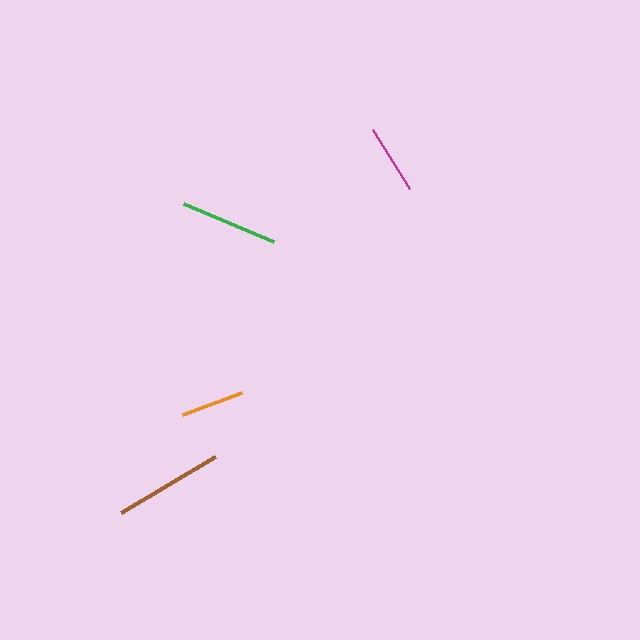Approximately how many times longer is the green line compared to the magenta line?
The green line is approximately 1.4 times the length of the magenta line.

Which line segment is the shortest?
The orange line is the shortest at approximately 62 pixels.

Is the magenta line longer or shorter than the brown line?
The brown line is longer than the magenta line.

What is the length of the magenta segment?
The magenta segment is approximately 70 pixels long.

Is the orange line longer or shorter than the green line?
The green line is longer than the orange line.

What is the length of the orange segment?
The orange segment is approximately 62 pixels long.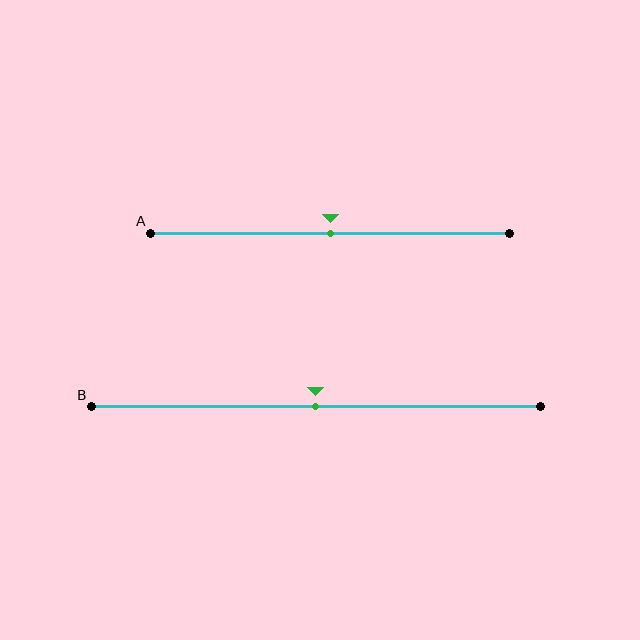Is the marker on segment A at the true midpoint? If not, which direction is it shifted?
Yes, the marker on segment A is at the true midpoint.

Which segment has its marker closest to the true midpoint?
Segment A has its marker closest to the true midpoint.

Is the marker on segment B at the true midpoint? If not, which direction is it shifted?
Yes, the marker on segment B is at the true midpoint.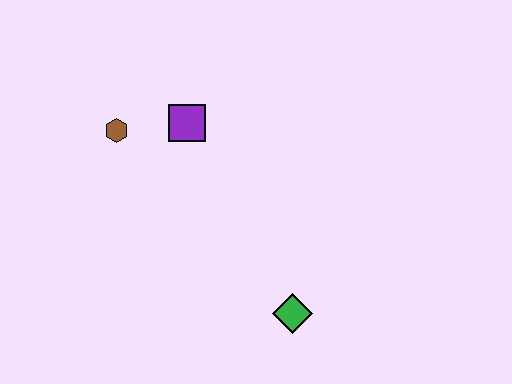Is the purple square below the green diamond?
No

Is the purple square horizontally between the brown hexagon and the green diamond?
Yes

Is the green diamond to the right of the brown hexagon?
Yes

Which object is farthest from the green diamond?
The brown hexagon is farthest from the green diamond.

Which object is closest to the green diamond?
The purple square is closest to the green diamond.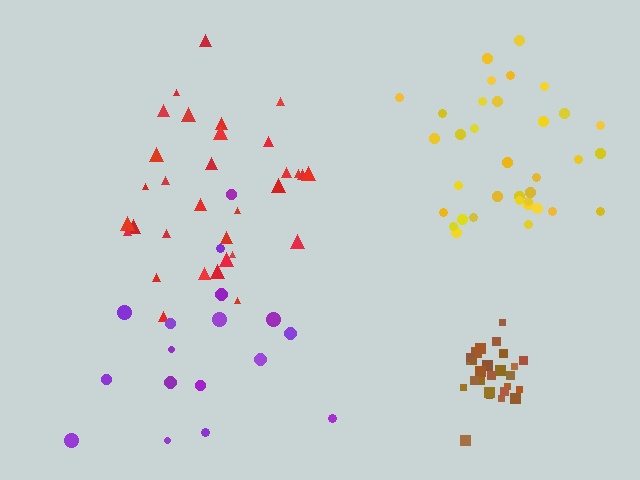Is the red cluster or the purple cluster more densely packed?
Red.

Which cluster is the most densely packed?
Brown.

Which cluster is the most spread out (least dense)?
Purple.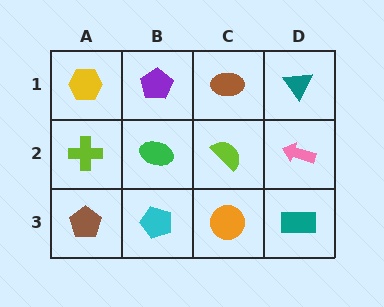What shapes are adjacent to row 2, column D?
A teal triangle (row 1, column D), a teal rectangle (row 3, column D), a lime semicircle (row 2, column C).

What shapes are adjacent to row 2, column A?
A yellow hexagon (row 1, column A), a brown pentagon (row 3, column A), a green ellipse (row 2, column B).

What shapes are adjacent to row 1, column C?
A lime semicircle (row 2, column C), a purple pentagon (row 1, column B), a teal triangle (row 1, column D).